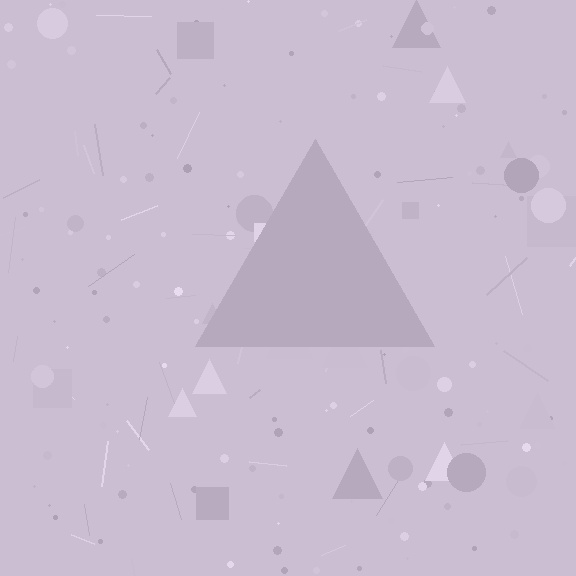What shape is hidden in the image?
A triangle is hidden in the image.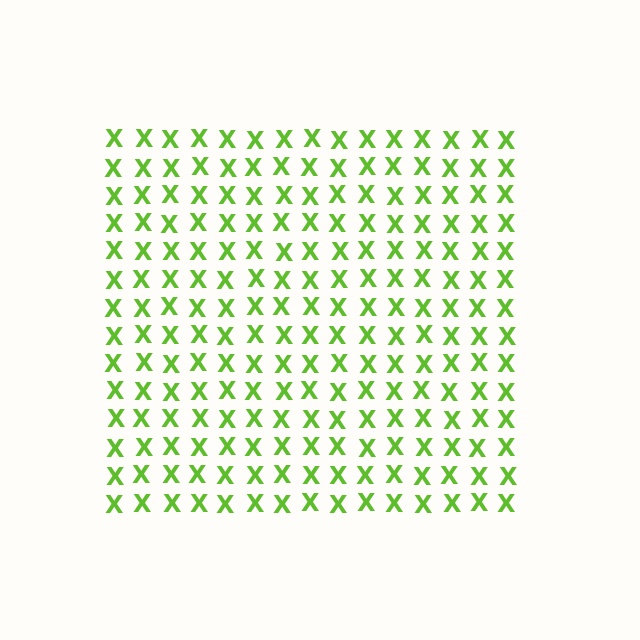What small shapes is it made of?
It is made of small letter X's.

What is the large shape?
The large shape is a square.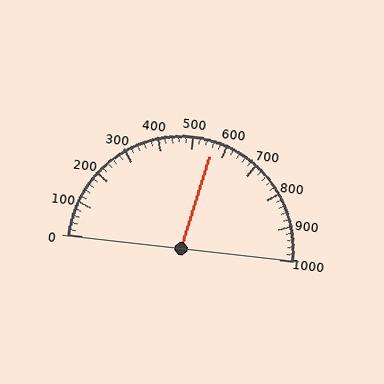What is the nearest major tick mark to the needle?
The nearest major tick mark is 600.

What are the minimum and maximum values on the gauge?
The gauge ranges from 0 to 1000.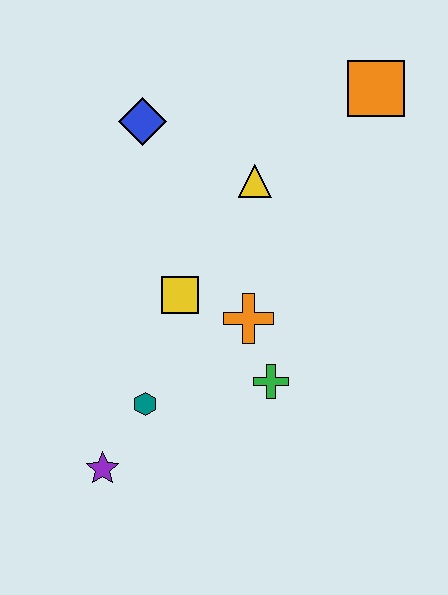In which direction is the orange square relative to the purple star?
The orange square is above the purple star.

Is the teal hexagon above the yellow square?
No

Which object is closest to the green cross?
The orange cross is closest to the green cross.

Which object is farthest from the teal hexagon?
The orange square is farthest from the teal hexagon.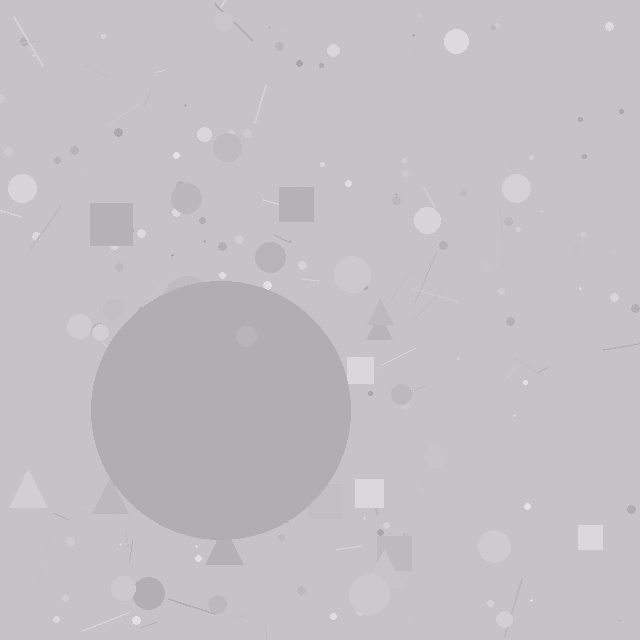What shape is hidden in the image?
A circle is hidden in the image.